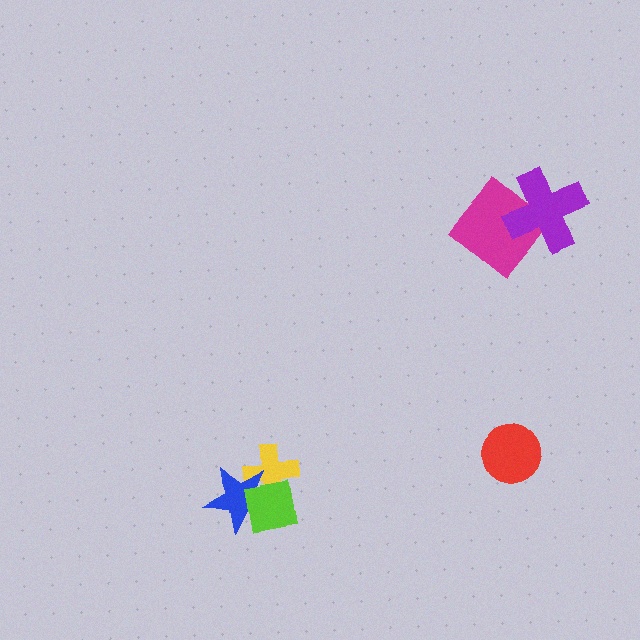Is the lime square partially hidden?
No, no other shape covers it.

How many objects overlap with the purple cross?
1 object overlaps with the purple cross.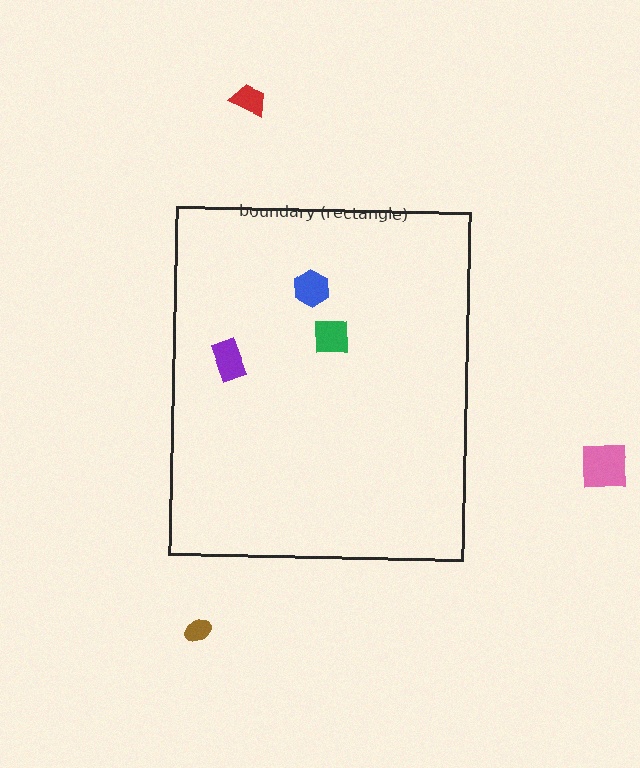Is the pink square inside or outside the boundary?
Outside.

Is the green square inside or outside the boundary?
Inside.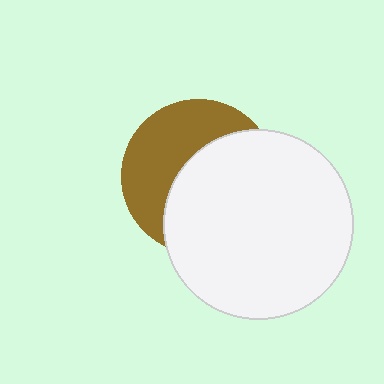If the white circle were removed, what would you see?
You would see the complete brown circle.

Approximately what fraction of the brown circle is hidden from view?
Roughly 56% of the brown circle is hidden behind the white circle.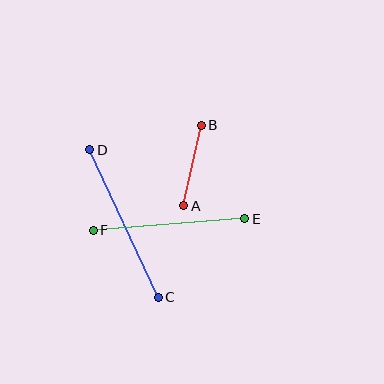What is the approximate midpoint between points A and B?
The midpoint is at approximately (193, 165) pixels.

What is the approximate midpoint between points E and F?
The midpoint is at approximately (169, 225) pixels.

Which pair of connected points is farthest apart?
Points C and D are farthest apart.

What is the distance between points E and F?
The distance is approximately 152 pixels.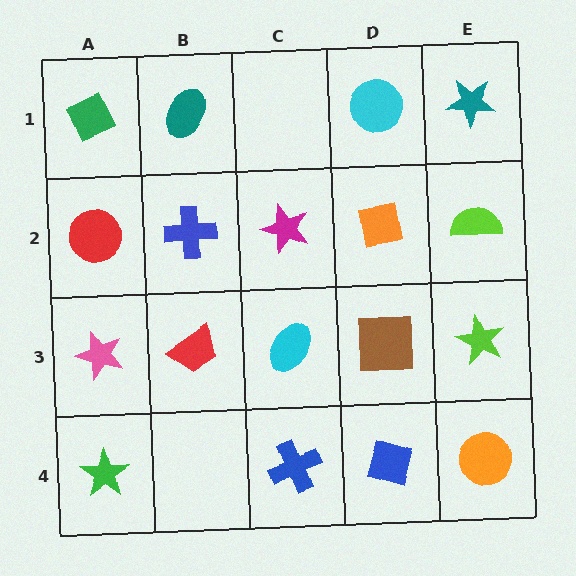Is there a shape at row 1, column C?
No, that cell is empty.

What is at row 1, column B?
A teal ellipse.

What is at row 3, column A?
A pink star.